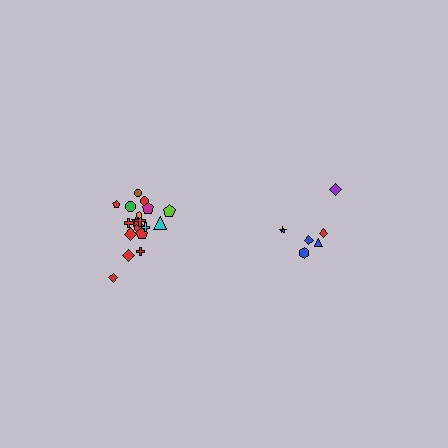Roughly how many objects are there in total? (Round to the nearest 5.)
Roughly 25 objects in total.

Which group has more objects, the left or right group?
The left group.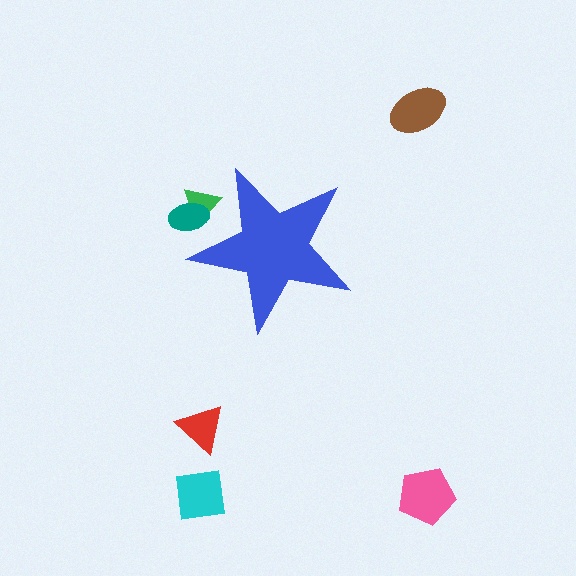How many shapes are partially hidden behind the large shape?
2 shapes are partially hidden.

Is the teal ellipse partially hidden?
Yes, the teal ellipse is partially hidden behind the blue star.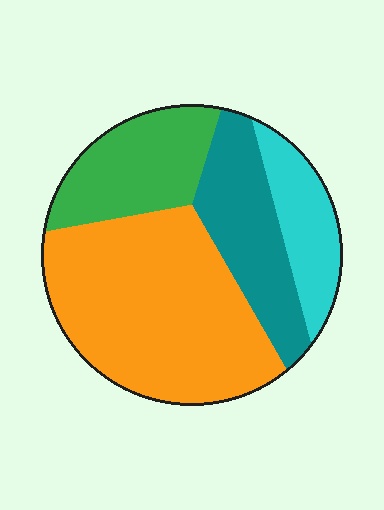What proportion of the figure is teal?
Teal takes up about one fifth (1/5) of the figure.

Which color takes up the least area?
Cyan, at roughly 15%.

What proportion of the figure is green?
Green covers around 20% of the figure.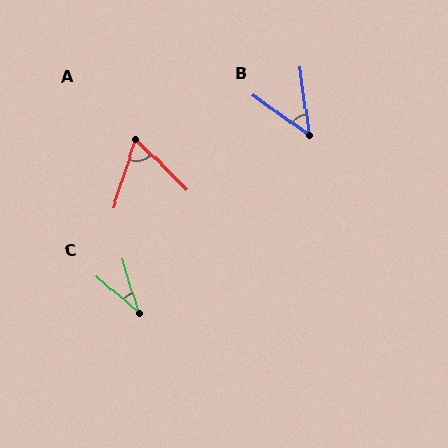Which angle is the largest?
A, at approximately 64 degrees.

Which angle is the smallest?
C, at approximately 32 degrees.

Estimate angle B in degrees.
Approximately 46 degrees.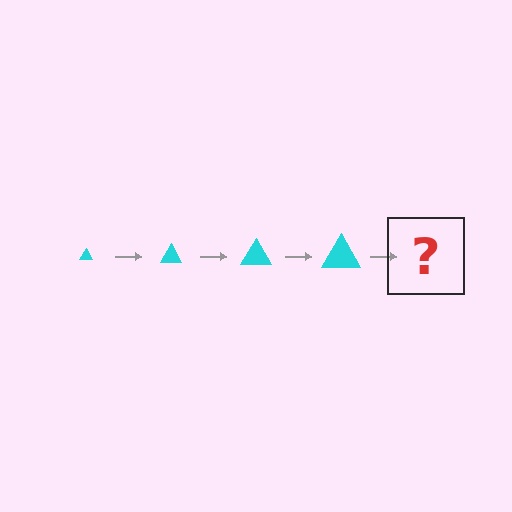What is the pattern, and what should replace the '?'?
The pattern is that the triangle gets progressively larger each step. The '?' should be a cyan triangle, larger than the previous one.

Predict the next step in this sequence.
The next step is a cyan triangle, larger than the previous one.